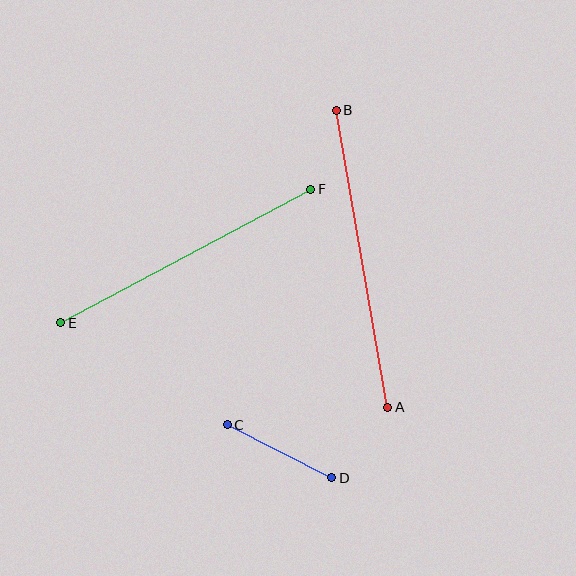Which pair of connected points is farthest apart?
Points A and B are farthest apart.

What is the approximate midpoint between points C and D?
The midpoint is at approximately (279, 451) pixels.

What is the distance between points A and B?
The distance is approximately 302 pixels.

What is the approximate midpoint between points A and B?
The midpoint is at approximately (362, 259) pixels.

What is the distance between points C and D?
The distance is approximately 117 pixels.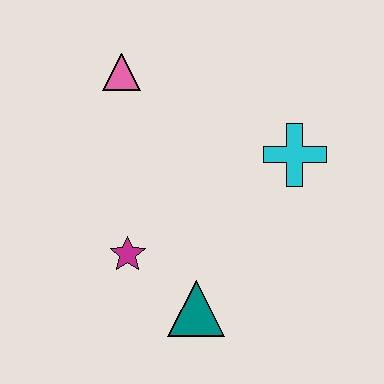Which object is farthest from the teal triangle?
The pink triangle is farthest from the teal triangle.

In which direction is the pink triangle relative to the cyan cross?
The pink triangle is to the left of the cyan cross.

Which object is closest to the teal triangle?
The magenta star is closest to the teal triangle.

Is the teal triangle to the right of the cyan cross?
No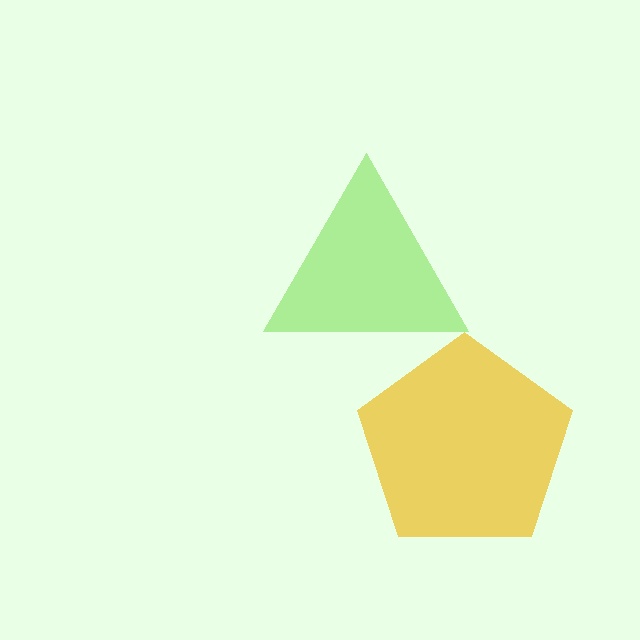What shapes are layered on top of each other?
The layered shapes are: a yellow pentagon, a lime triangle.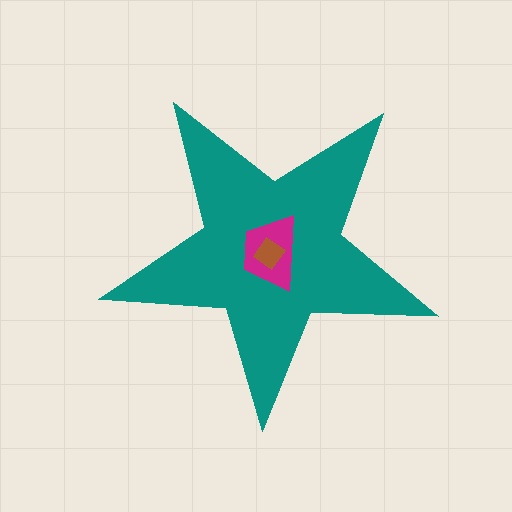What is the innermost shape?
The brown diamond.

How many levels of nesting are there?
3.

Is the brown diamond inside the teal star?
Yes.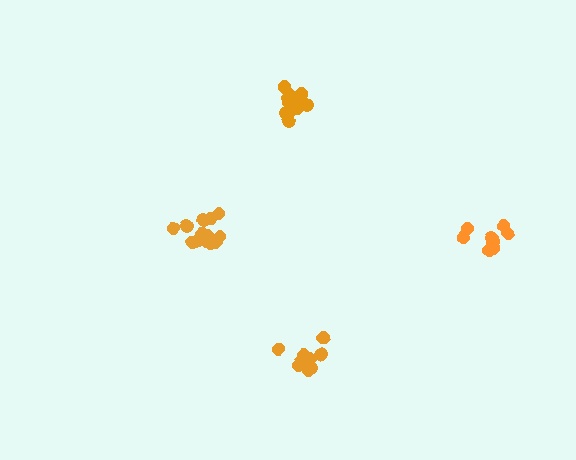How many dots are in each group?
Group 1: 10 dots, Group 2: 10 dots, Group 3: 13 dots, Group 4: 14 dots (47 total).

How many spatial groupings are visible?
There are 4 spatial groupings.